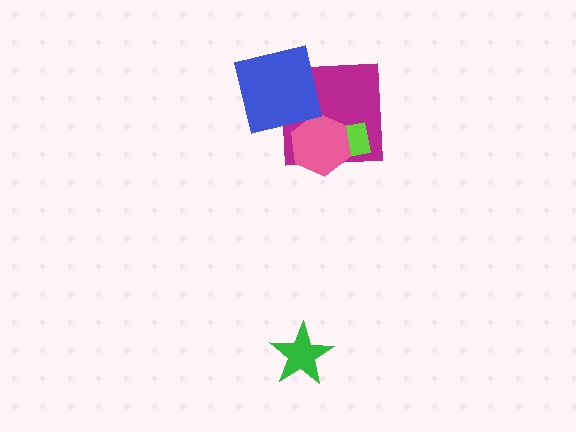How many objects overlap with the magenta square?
3 objects overlap with the magenta square.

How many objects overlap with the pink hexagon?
2 objects overlap with the pink hexagon.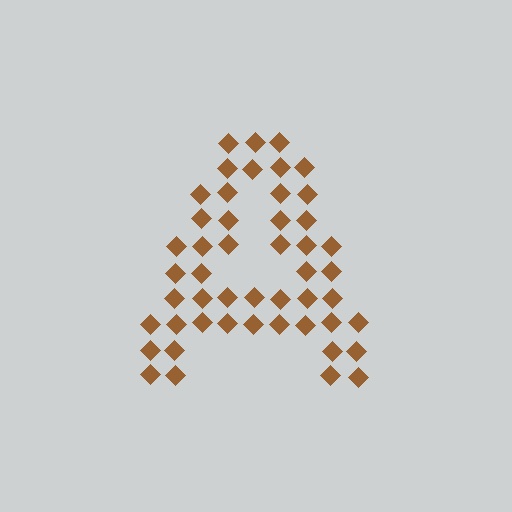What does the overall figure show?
The overall figure shows the letter A.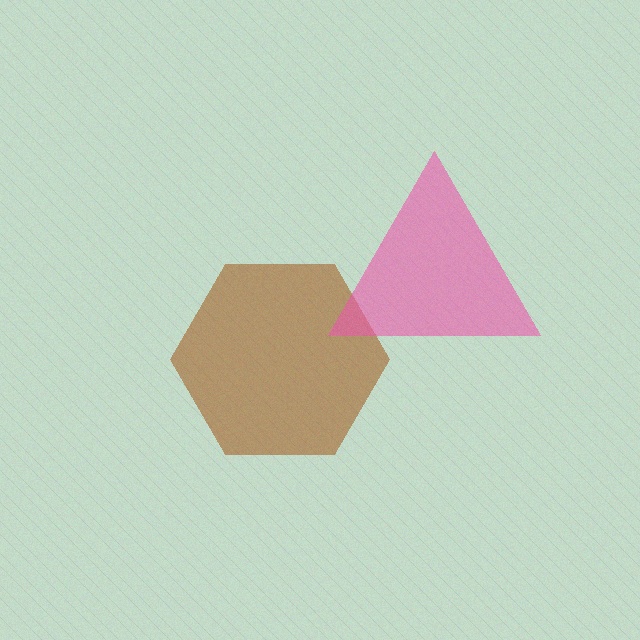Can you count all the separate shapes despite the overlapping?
Yes, there are 2 separate shapes.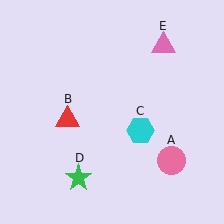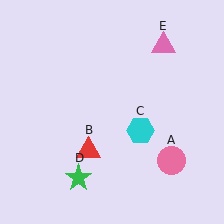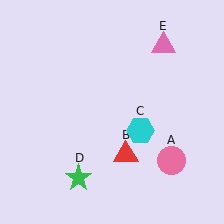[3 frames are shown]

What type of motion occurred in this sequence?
The red triangle (object B) rotated counterclockwise around the center of the scene.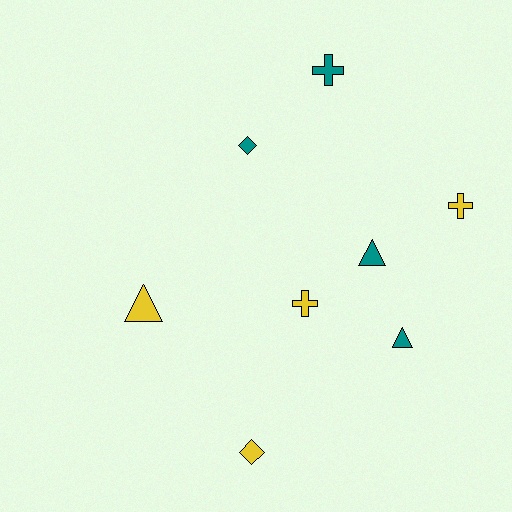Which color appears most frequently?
Yellow, with 4 objects.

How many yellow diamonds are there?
There is 1 yellow diamond.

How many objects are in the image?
There are 8 objects.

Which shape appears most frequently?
Cross, with 3 objects.